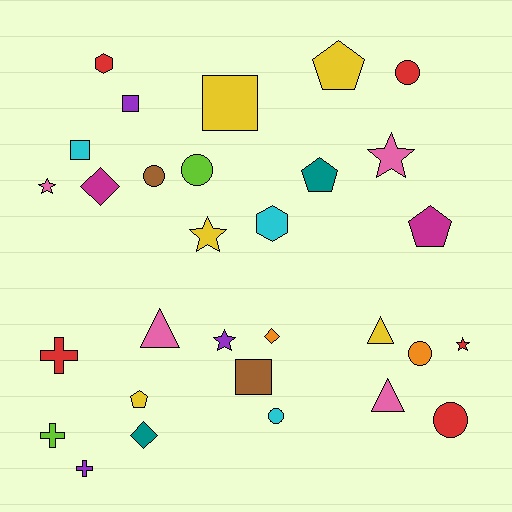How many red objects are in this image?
There are 5 red objects.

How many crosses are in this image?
There are 3 crosses.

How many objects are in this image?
There are 30 objects.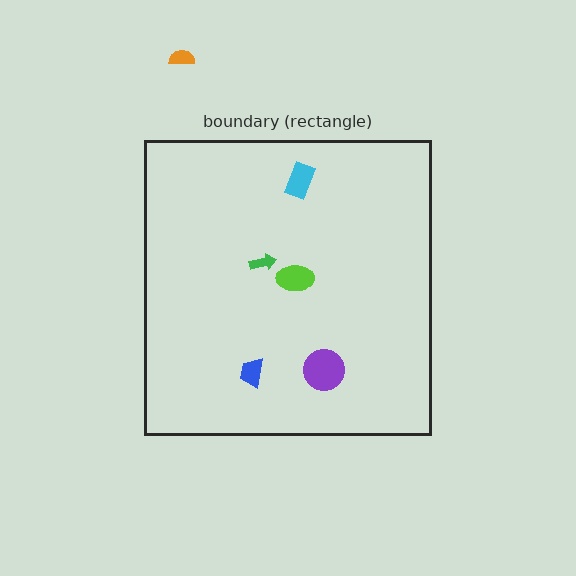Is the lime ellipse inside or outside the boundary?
Inside.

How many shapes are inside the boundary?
5 inside, 1 outside.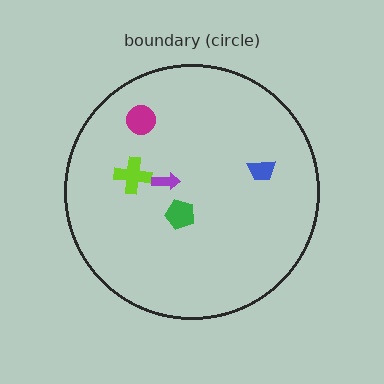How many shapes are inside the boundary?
5 inside, 0 outside.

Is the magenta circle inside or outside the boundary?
Inside.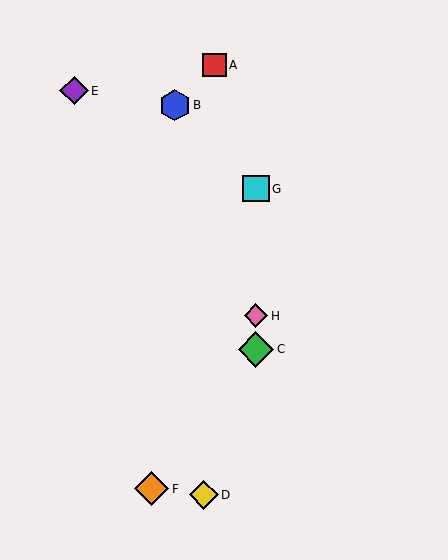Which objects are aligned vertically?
Objects C, G, H are aligned vertically.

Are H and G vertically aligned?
Yes, both are at x≈256.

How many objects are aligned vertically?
3 objects (C, G, H) are aligned vertically.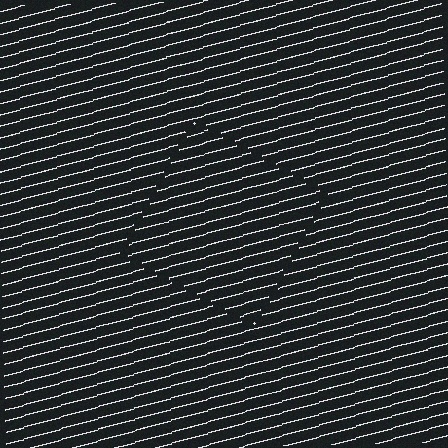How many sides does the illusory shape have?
4 sides — the line-ends trace a square.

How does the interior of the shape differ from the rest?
The interior of the shape contains the same grating, shifted by half a period — the contour is defined by the phase discontinuity where line-ends from the inner and outer gratings abut.